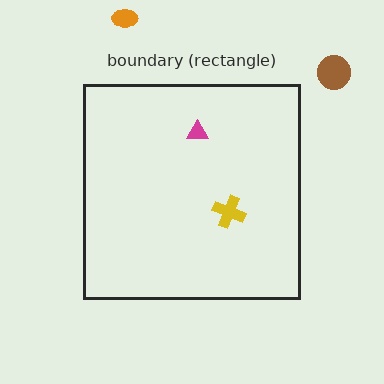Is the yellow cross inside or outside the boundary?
Inside.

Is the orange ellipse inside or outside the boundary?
Outside.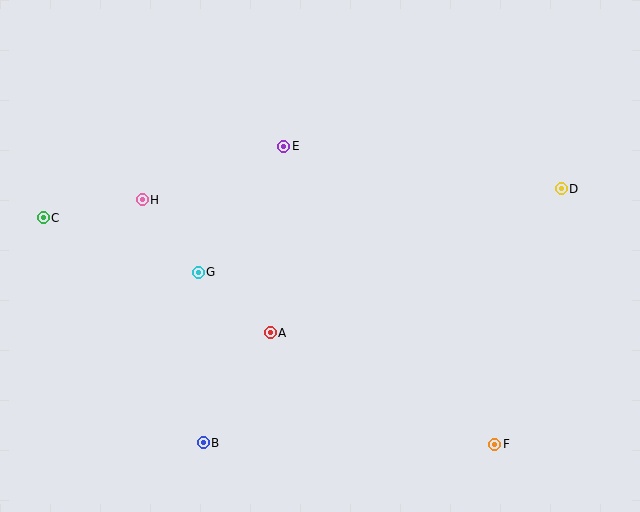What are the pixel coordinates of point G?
Point G is at (198, 272).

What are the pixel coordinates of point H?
Point H is at (142, 200).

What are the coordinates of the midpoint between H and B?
The midpoint between H and B is at (173, 321).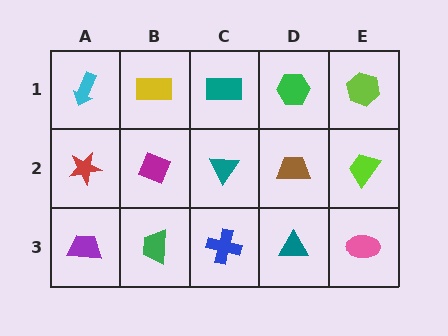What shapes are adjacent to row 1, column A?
A red star (row 2, column A), a yellow rectangle (row 1, column B).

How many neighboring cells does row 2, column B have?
4.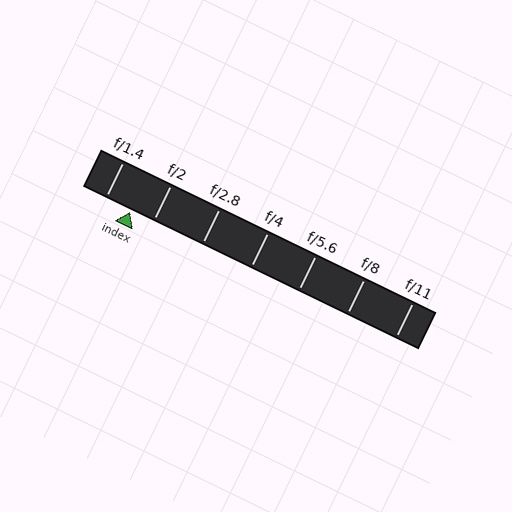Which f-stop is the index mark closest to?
The index mark is closest to f/2.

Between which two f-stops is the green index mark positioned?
The index mark is between f/1.4 and f/2.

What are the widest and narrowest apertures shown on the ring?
The widest aperture shown is f/1.4 and the narrowest is f/11.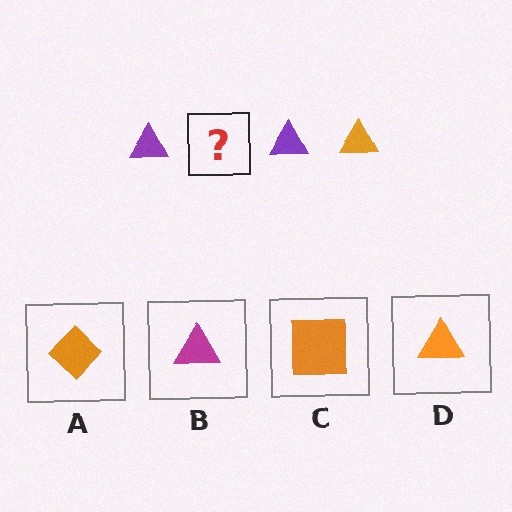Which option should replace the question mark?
Option D.